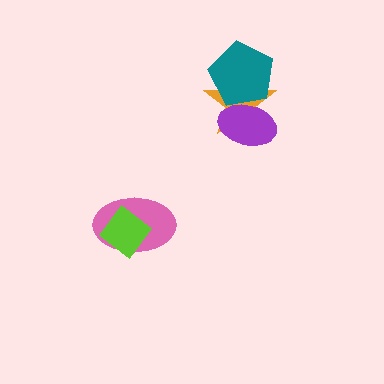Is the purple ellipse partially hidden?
No, no other shape covers it.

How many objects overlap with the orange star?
2 objects overlap with the orange star.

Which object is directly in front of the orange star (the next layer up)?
The teal pentagon is directly in front of the orange star.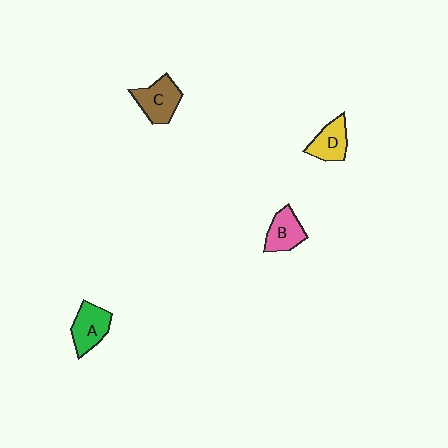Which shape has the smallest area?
Shape D (yellow).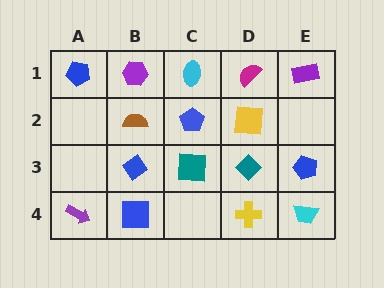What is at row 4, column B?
A blue square.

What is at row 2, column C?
A blue pentagon.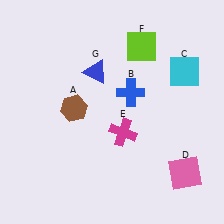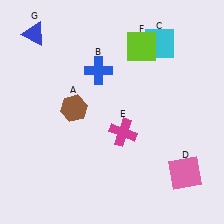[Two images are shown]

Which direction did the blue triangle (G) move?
The blue triangle (G) moved left.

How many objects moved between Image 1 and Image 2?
3 objects moved between the two images.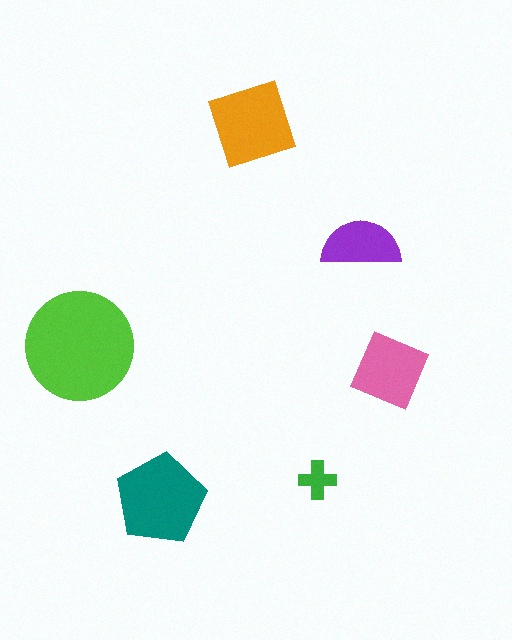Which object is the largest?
The lime circle.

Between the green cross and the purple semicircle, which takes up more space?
The purple semicircle.